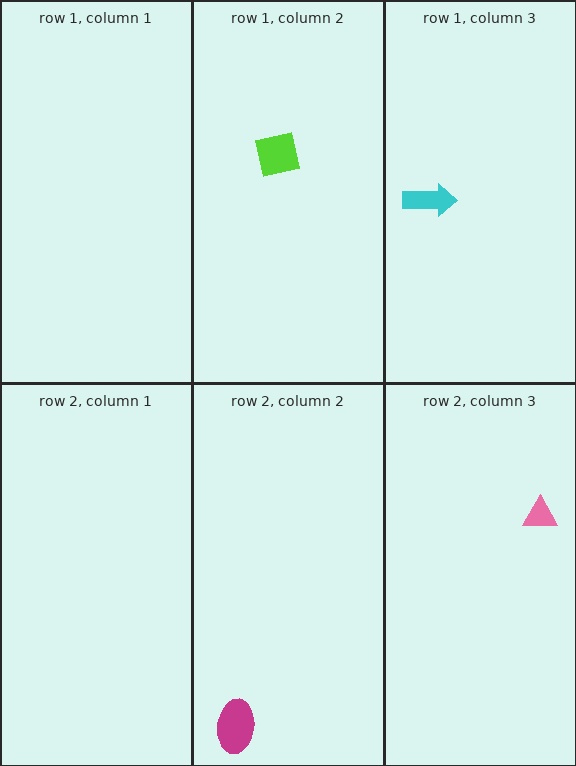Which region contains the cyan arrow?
The row 1, column 3 region.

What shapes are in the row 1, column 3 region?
The cyan arrow.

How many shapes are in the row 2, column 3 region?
1.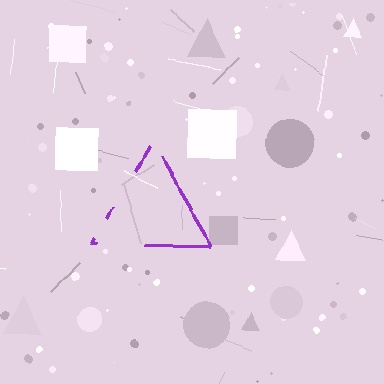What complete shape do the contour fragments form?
The contour fragments form a triangle.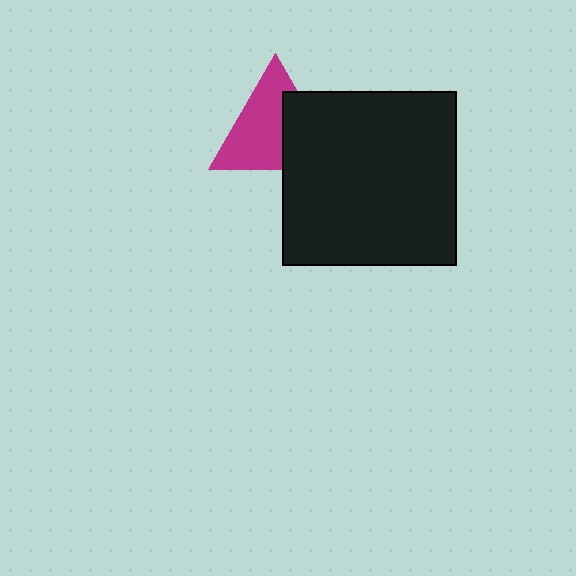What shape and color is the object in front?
The object in front is a black square.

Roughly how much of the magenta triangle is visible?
About half of it is visible (roughly 61%).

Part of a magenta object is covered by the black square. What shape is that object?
It is a triangle.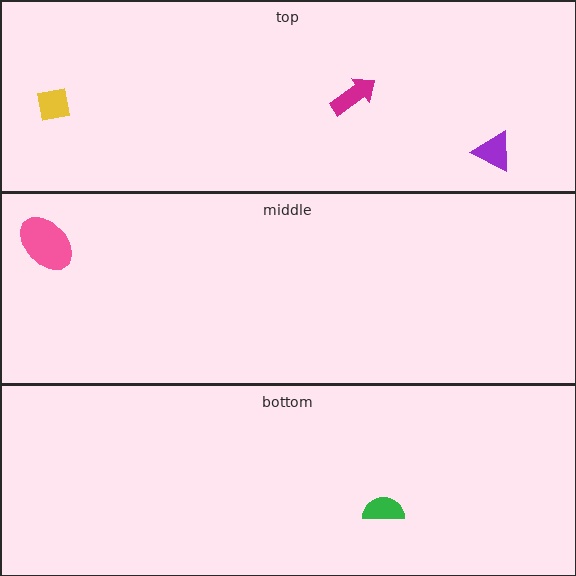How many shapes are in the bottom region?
1.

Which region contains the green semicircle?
The bottom region.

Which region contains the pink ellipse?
The middle region.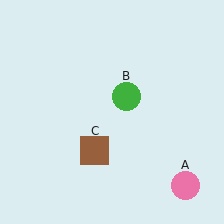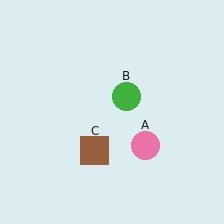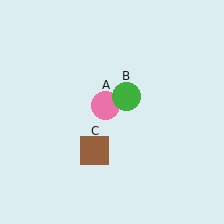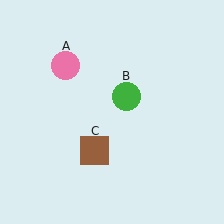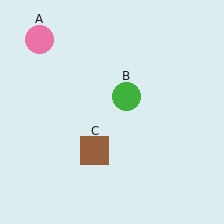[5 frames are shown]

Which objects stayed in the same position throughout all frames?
Green circle (object B) and brown square (object C) remained stationary.